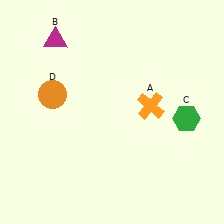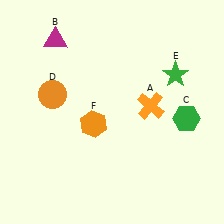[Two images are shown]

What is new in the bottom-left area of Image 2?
An orange hexagon (F) was added in the bottom-left area of Image 2.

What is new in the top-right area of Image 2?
A green star (E) was added in the top-right area of Image 2.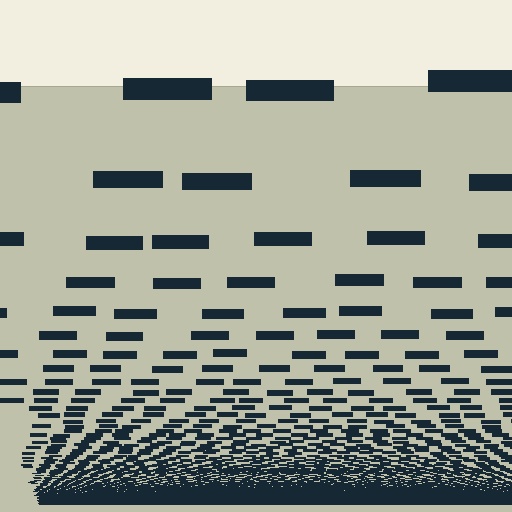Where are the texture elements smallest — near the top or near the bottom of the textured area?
Near the bottom.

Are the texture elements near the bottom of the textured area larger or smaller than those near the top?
Smaller. The gradient is inverted — elements near the bottom are smaller and denser.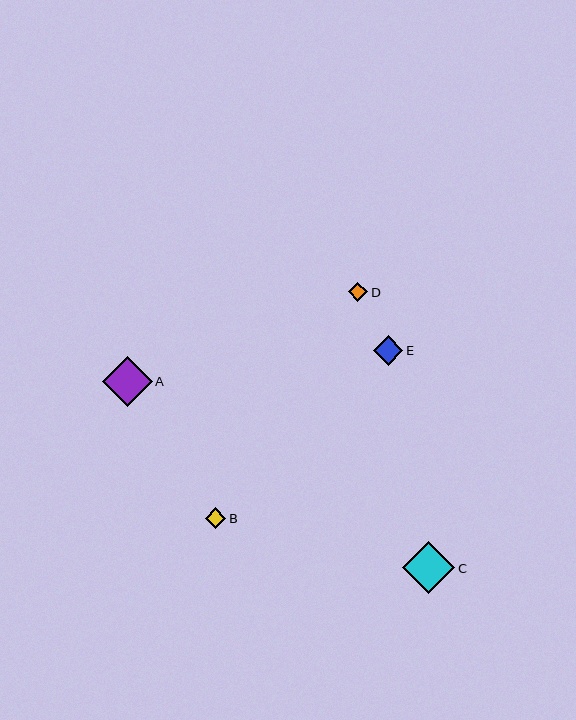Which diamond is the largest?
Diamond C is the largest with a size of approximately 52 pixels.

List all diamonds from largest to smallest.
From largest to smallest: C, A, E, B, D.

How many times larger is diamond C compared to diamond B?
Diamond C is approximately 2.5 times the size of diamond B.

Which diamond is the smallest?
Diamond D is the smallest with a size of approximately 19 pixels.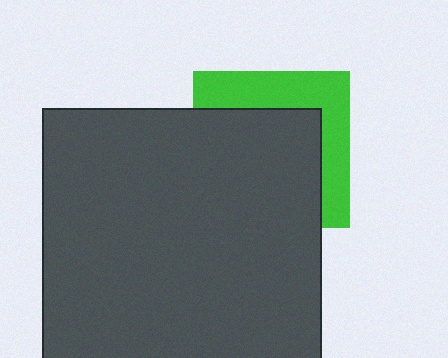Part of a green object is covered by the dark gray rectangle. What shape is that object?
It is a square.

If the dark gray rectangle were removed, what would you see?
You would see the complete green square.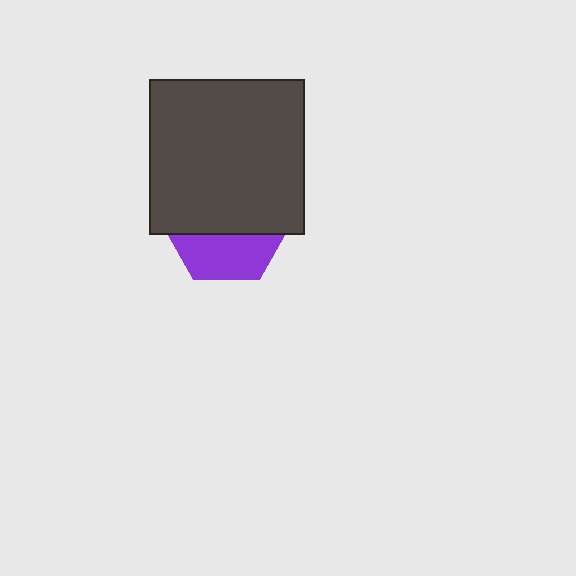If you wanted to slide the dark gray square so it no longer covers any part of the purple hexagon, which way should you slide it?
Slide it up — that is the most direct way to separate the two shapes.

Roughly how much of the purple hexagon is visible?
A small part of it is visible (roughly 35%).